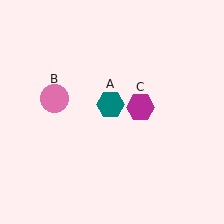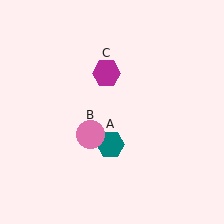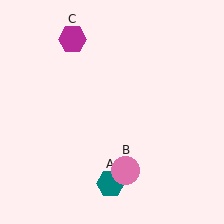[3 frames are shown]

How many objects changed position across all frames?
3 objects changed position: teal hexagon (object A), pink circle (object B), magenta hexagon (object C).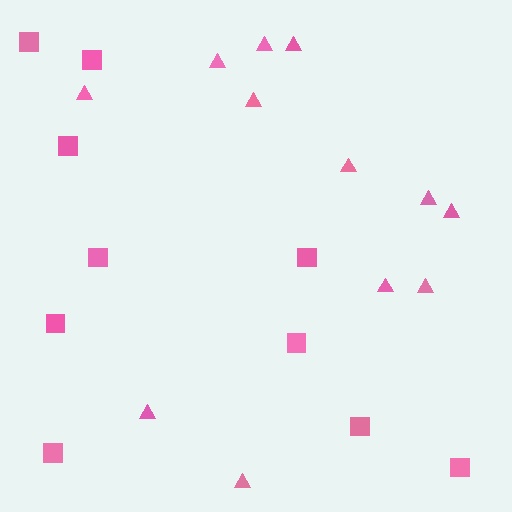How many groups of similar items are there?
There are 2 groups: one group of squares (10) and one group of triangles (12).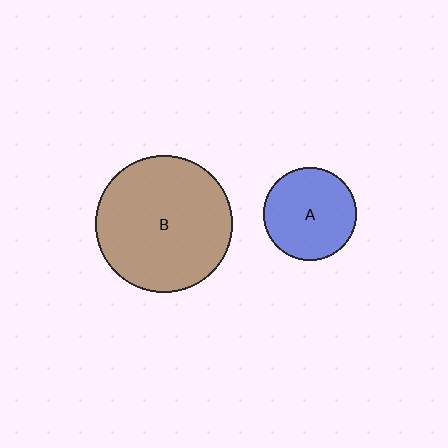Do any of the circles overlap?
No, none of the circles overlap.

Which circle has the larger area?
Circle B (brown).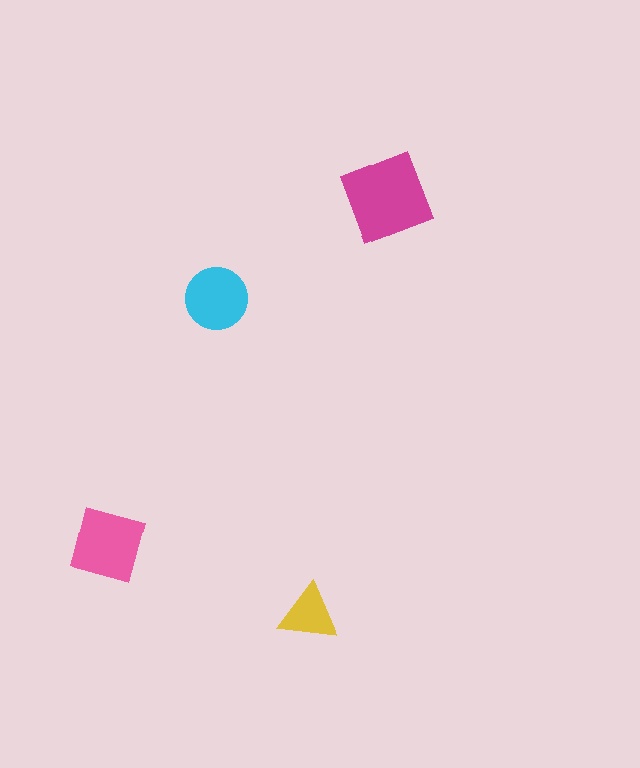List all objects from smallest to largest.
The yellow triangle, the cyan circle, the pink square, the magenta diamond.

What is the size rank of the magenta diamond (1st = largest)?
1st.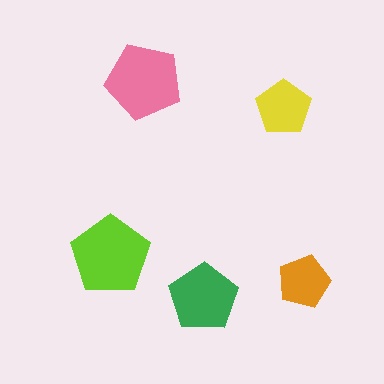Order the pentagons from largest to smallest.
the lime one, the pink one, the green one, the yellow one, the orange one.